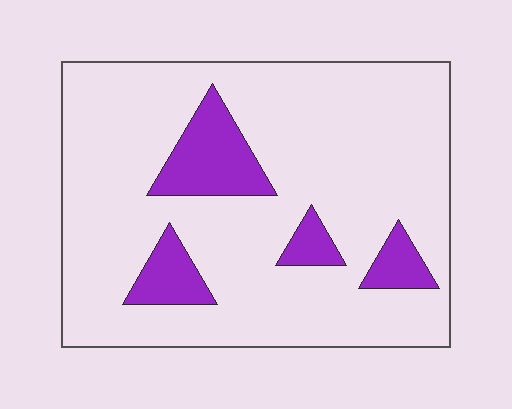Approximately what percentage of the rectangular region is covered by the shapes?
Approximately 15%.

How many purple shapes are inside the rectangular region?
4.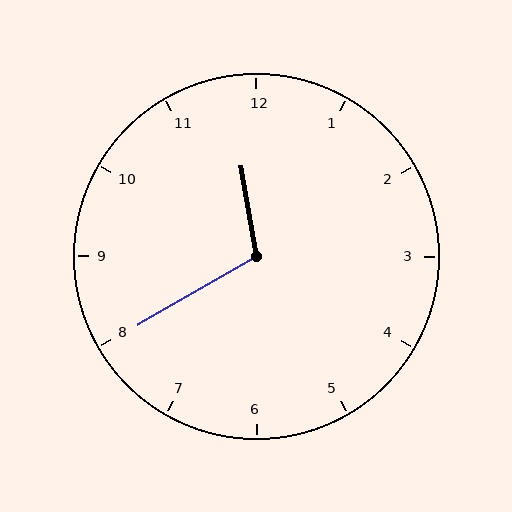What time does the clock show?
11:40.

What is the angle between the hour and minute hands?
Approximately 110 degrees.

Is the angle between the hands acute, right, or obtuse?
It is obtuse.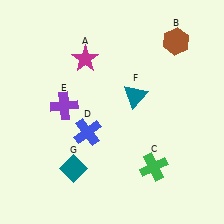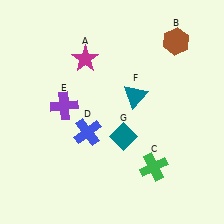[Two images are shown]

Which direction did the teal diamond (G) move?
The teal diamond (G) moved right.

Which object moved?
The teal diamond (G) moved right.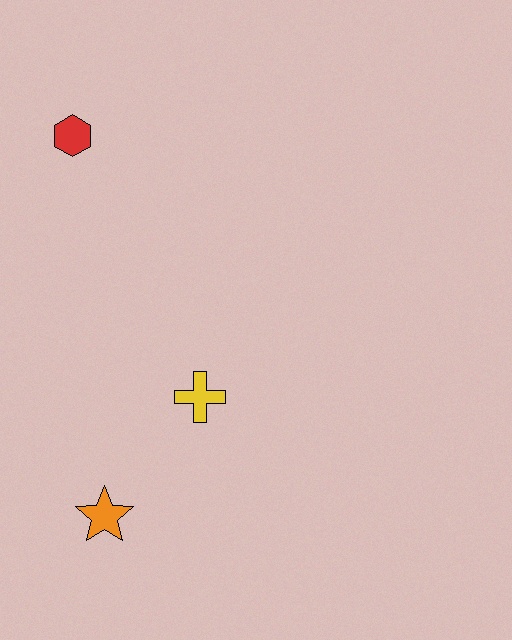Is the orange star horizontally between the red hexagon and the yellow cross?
Yes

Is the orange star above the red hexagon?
No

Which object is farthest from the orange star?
The red hexagon is farthest from the orange star.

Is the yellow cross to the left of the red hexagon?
No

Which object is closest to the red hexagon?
The yellow cross is closest to the red hexagon.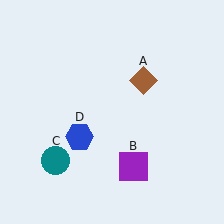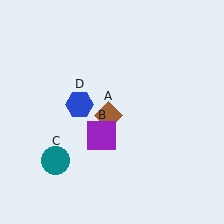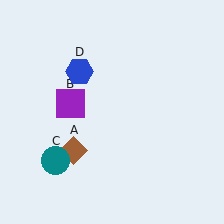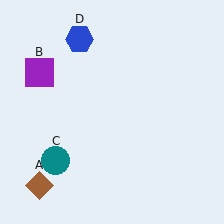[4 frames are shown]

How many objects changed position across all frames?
3 objects changed position: brown diamond (object A), purple square (object B), blue hexagon (object D).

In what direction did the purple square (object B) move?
The purple square (object B) moved up and to the left.